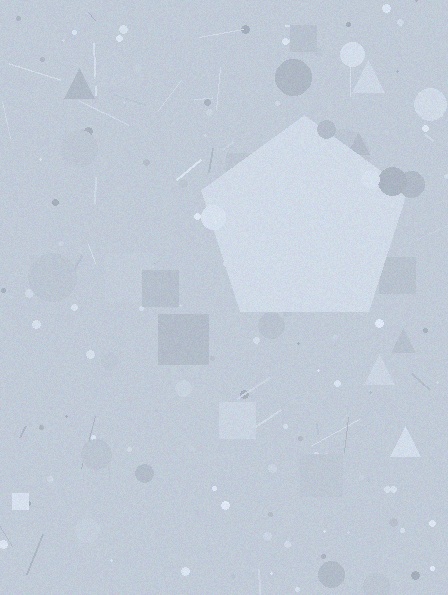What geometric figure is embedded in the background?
A pentagon is embedded in the background.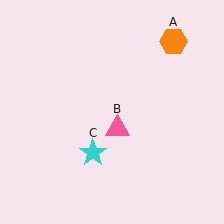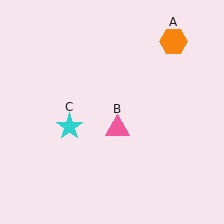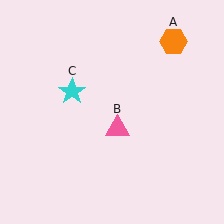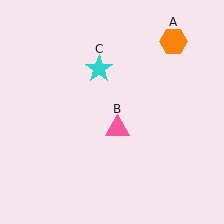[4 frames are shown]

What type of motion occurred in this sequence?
The cyan star (object C) rotated clockwise around the center of the scene.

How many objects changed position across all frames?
1 object changed position: cyan star (object C).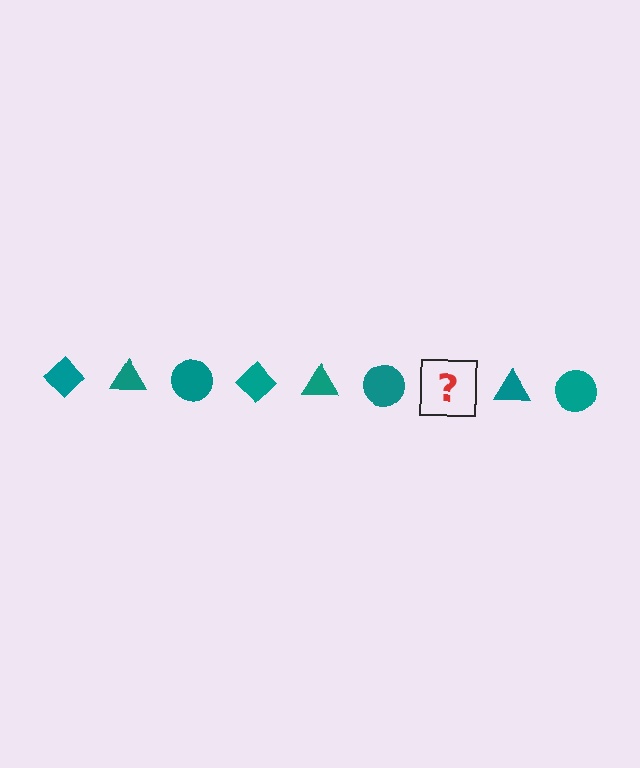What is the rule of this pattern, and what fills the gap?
The rule is that the pattern cycles through diamond, triangle, circle shapes in teal. The gap should be filled with a teal diamond.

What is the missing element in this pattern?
The missing element is a teal diamond.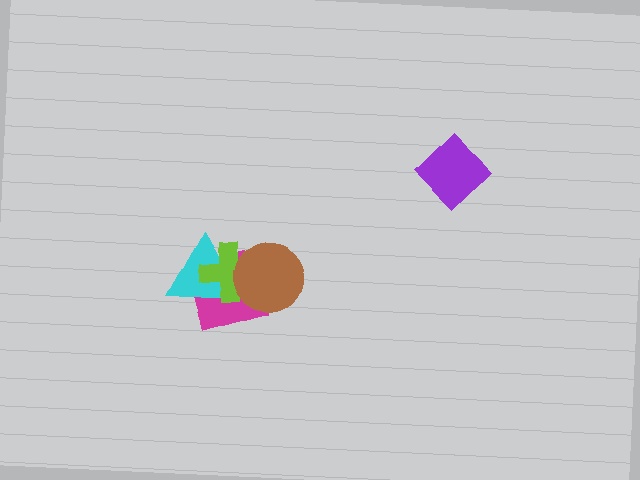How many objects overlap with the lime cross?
3 objects overlap with the lime cross.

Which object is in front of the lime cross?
The brown circle is in front of the lime cross.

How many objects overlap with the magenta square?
3 objects overlap with the magenta square.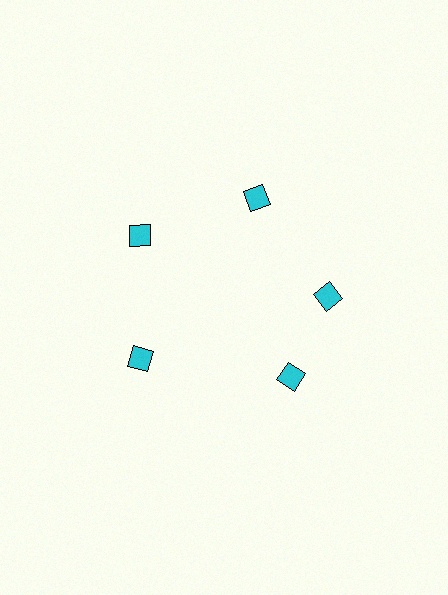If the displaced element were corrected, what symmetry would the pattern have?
It would have 5-fold rotational symmetry — the pattern would map onto itself every 72 degrees.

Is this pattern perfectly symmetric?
No. The 5 cyan diamonds are arranged in a ring, but one element near the 5 o'clock position is rotated out of alignment along the ring, breaking the 5-fold rotational symmetry.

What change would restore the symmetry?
The symmetry would be restored by rotating it back into even spacing with its neighbors so that all 5 diamonds sit at equal angles and equal distance from the center.